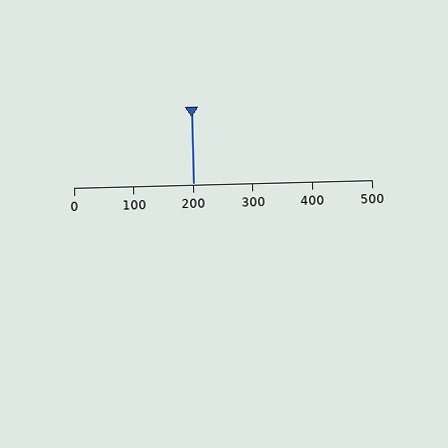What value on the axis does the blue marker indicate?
The marker indicates approximately 200.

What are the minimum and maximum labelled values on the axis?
The axis runs from 0 to 500.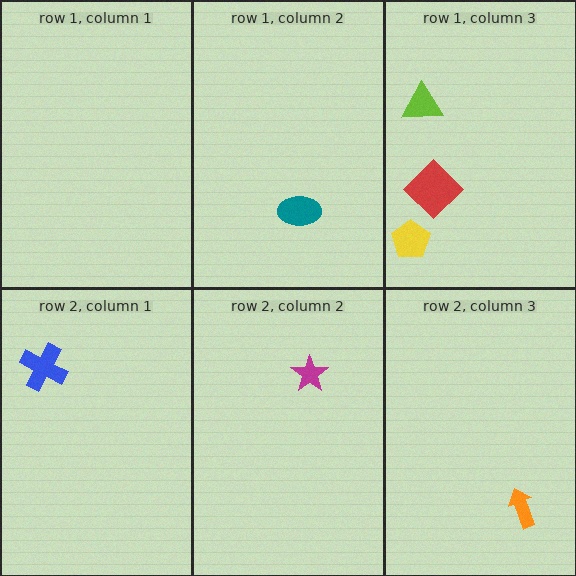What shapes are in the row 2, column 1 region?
The blue cross.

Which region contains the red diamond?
The row 1, column 3 region.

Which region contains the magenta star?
The row 2, column 2 region.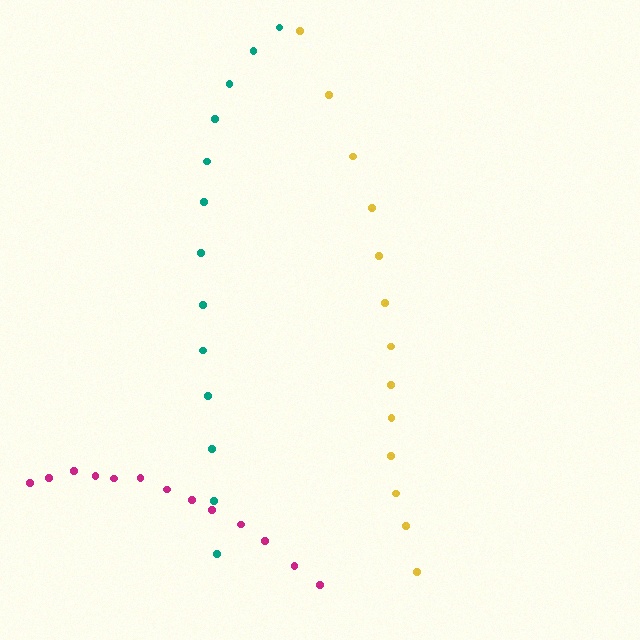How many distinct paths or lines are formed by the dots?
There are 3 distinct paths.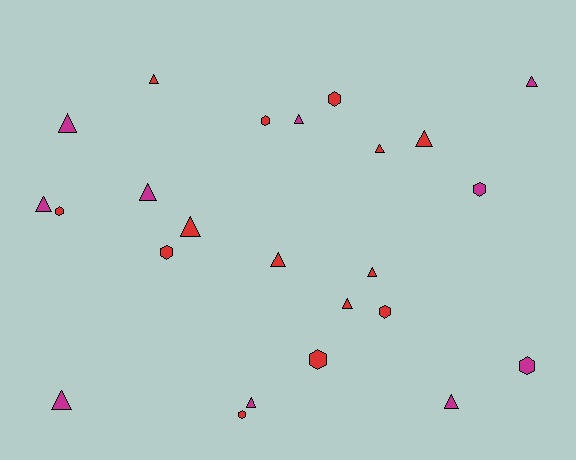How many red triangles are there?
There are 7 red triangles.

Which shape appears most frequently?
Triangle, with 15 objects.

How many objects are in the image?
There are 24 objects.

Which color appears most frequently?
Red, with 14 objects.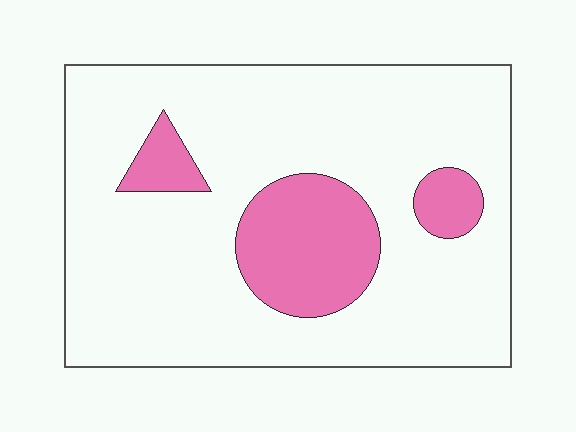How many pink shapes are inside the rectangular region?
3.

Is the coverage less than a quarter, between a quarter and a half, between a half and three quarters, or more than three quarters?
Less than a quarter.